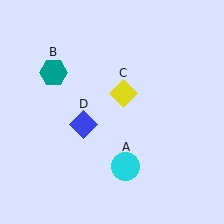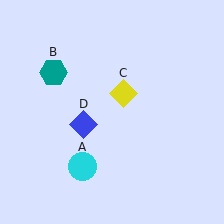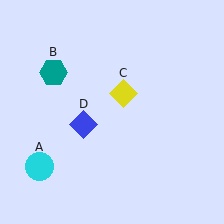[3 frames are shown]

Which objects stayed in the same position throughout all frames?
Teal hexagon (object B) and yellow diamond (object C) and blue diamond (object D) remained stationary.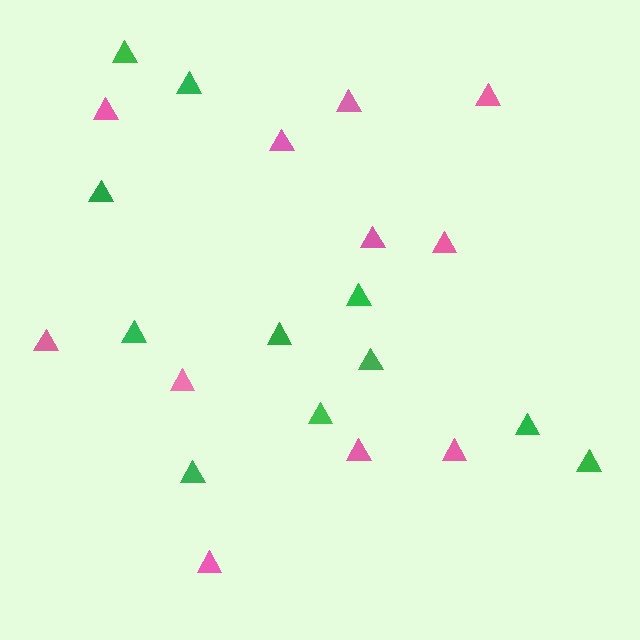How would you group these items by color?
There are 2 groups: one group of green triangles (11) and one group of pink triangles (11).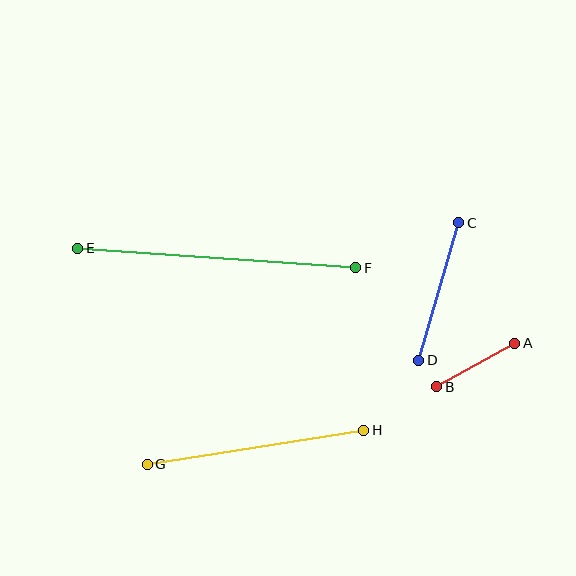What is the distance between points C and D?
The distance is approximately 143 pixels.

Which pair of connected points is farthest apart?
Points E and F are farthest apart.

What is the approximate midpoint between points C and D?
The midpoint is at approximately (439, 291) pixels.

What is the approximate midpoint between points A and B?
The midpoint is at approximately (476, 365) pixels.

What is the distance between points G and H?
The distance is approximately 219 pixels.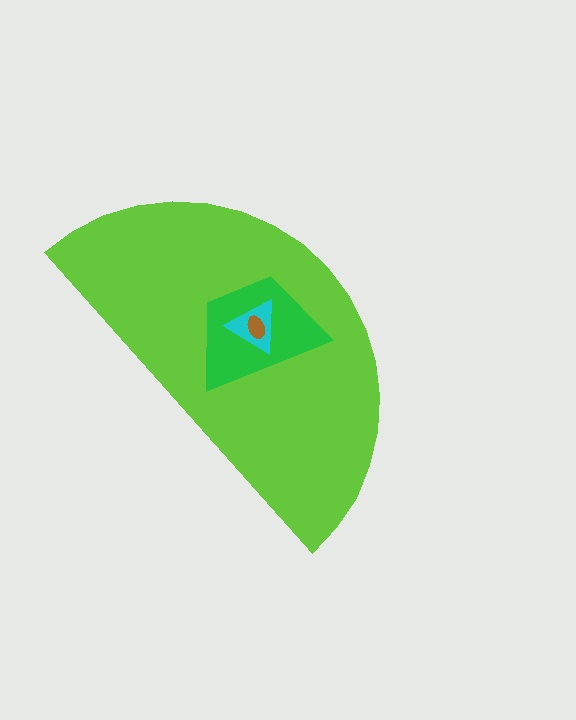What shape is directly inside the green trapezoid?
The cyan triangle.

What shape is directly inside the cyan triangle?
The brown ellipse.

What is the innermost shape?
The brown ellipse.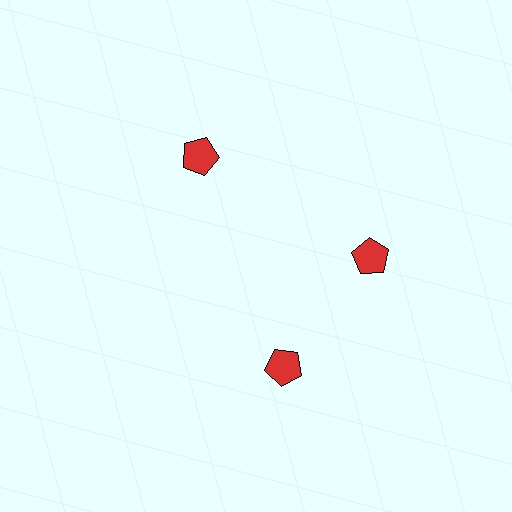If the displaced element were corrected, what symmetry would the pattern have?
It would have 3-fold rotational symmetry — the pattern would map onto itself every 120 degrees.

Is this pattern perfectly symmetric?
No. The 3 red pentagons are arranged in a ring, but one element near the 7 o'clock position is rotated out of alignment along the ring, breaking the 3-fold rotational symmetry.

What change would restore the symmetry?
The symmetry would be restored by rotating it back into even spacing with its neighbors so that all 3 pentagons sit at equal angles and equal distance from the center.